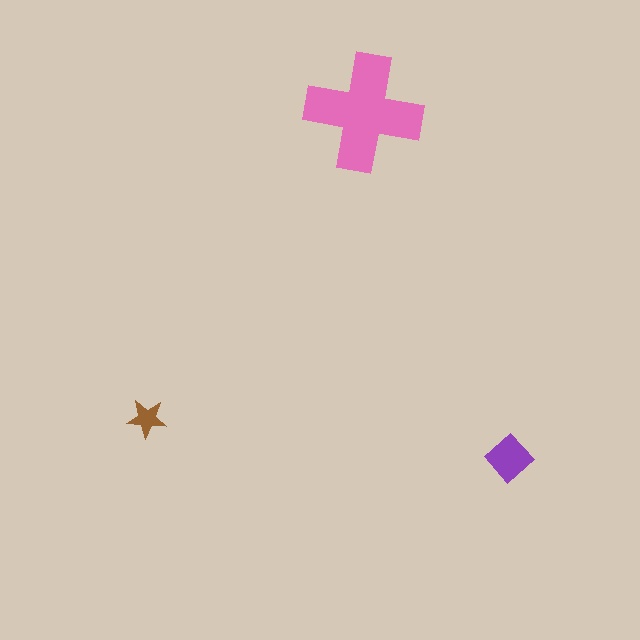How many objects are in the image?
There are 3 objects in the image.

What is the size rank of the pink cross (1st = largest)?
1st.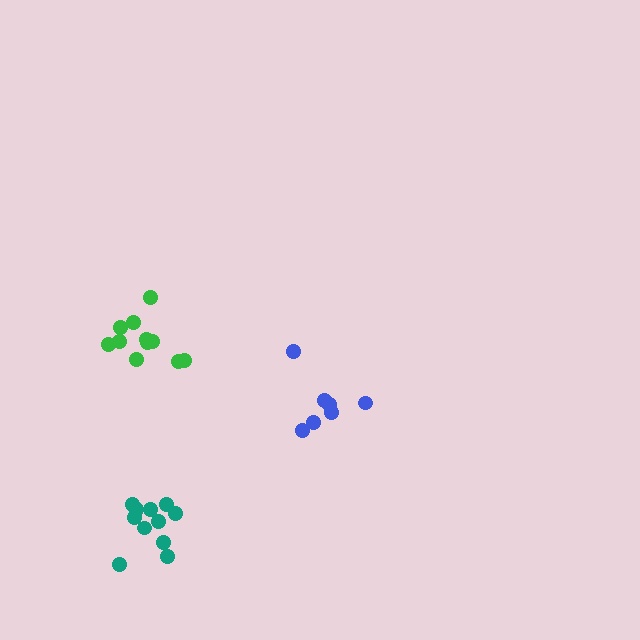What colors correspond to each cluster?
The clusters are colored: blue, green, teal.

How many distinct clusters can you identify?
There are 3 distinct clusters.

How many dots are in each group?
Group 1: 7 dots, Group 2: 11 dots, Group 3: 11 dots (29 total).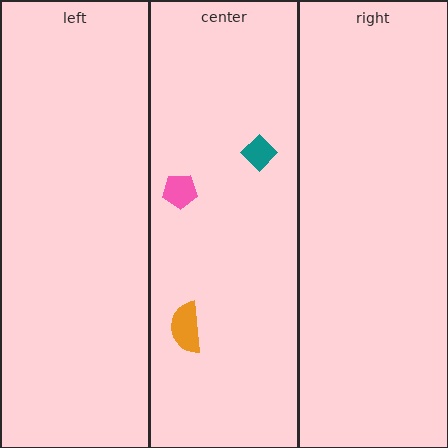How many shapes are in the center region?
3.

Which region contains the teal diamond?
The center region.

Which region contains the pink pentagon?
The center region.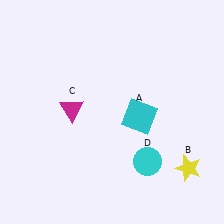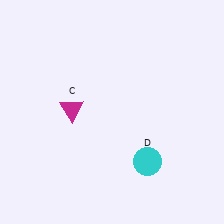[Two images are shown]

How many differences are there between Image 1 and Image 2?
There are 2 differences between the two images.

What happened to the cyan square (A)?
The cyan square (A) was removed in Image 2. It was in the bottom-right area of Image 1.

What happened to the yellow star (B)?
The yellow star (B) was removed in Image 2. It was in the bottom-right area of Image 1.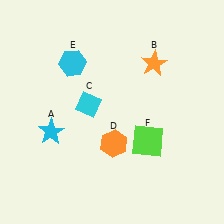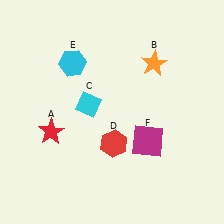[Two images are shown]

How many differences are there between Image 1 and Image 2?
There are 3 differences between the two images.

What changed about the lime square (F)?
In Image 1, F is lime. In Image 2, it changed to magenta.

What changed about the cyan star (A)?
In Image 1, A is cyan. In Image 2, it changed to red.